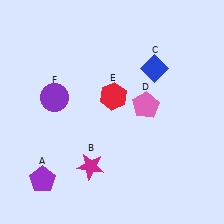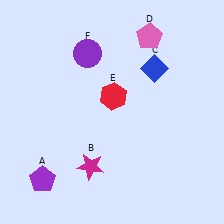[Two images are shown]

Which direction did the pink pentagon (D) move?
The pink pentagon (D) moved up.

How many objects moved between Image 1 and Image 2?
2 objects moved between the two images.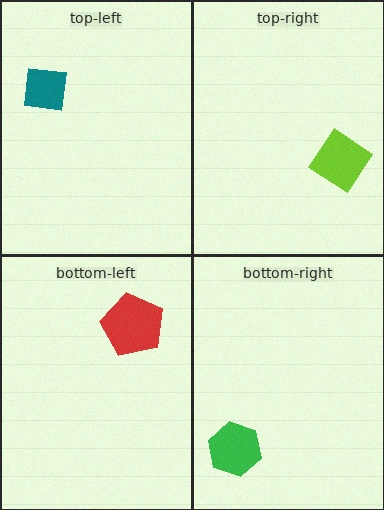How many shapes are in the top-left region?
1.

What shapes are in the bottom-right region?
The green hexagon.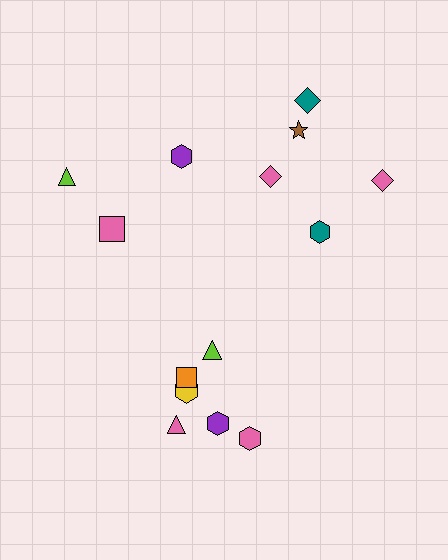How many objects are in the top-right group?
There are 5 objects.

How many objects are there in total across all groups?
There are 14 objects.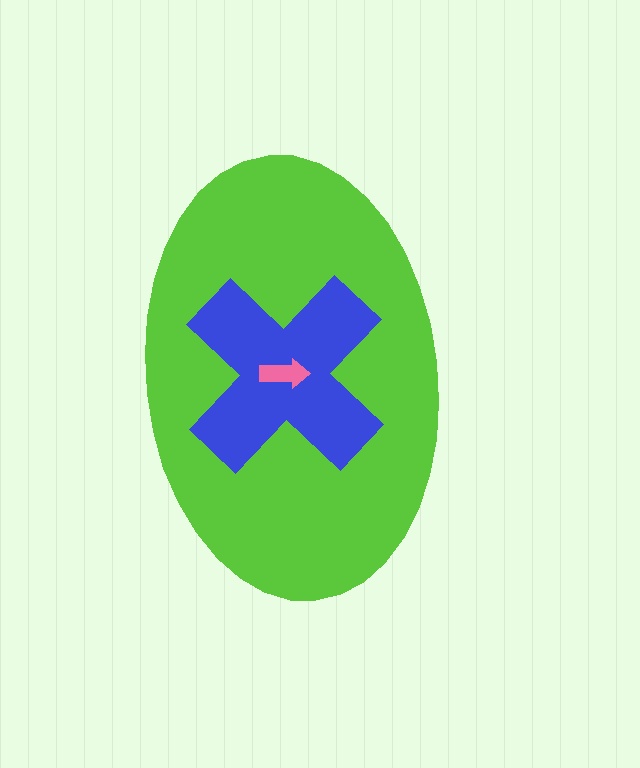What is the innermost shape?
The pink arrow.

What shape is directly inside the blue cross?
The pink arrow.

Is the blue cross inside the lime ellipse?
Yes.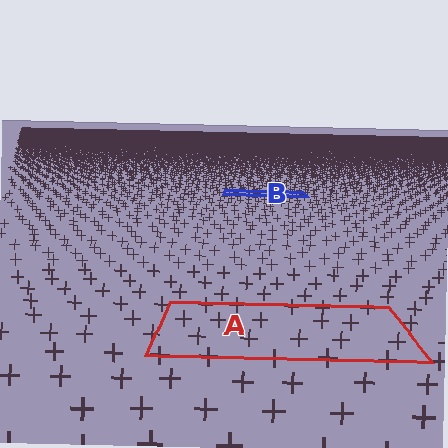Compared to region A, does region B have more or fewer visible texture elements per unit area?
Region B has more texture elements per unit area — they are packed more densely because it is farther away.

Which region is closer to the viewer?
Region A is closer. The texture elements there are larger and more spread out.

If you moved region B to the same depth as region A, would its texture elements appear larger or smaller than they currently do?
They would appear larger. At a closer depth, the same texture elements are projected at a bigger on-screen size.